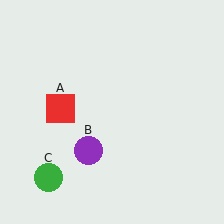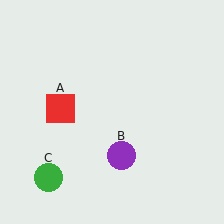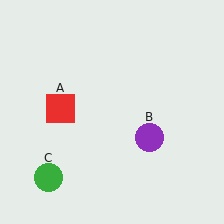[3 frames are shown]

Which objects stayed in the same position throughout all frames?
Red square (object A) and green circle (object C) remained stationary.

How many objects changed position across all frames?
1 object changed position: purple circle (object B).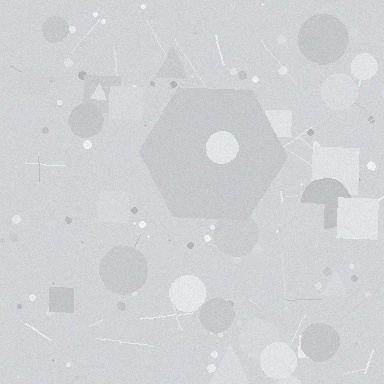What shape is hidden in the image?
A hexagon is hidden in the image.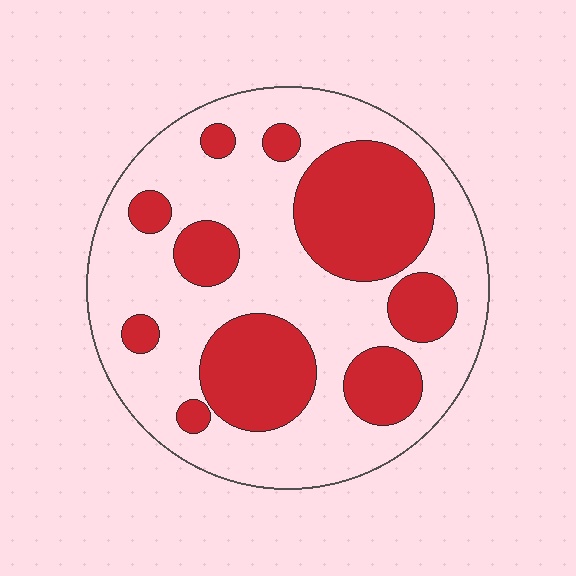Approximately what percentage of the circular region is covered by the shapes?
Approximately 35%.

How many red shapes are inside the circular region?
10.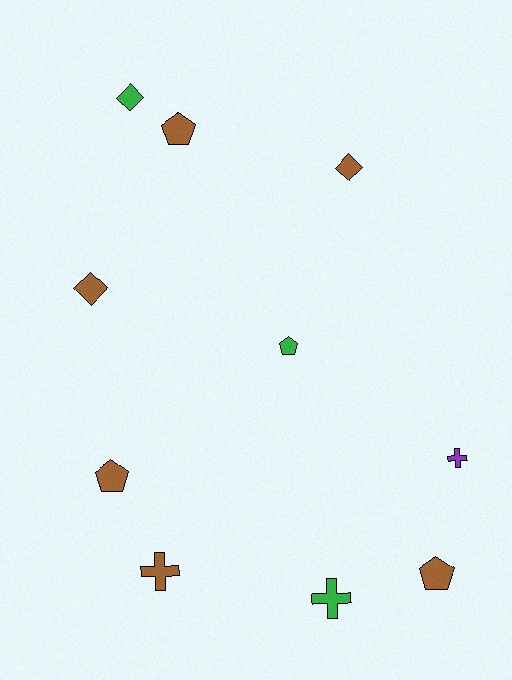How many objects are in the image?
There are 10 objects.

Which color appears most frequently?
Brown, with 6 objects.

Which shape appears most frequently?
Pentagon, with 4 objects.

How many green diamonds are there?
There is 1 green diamond.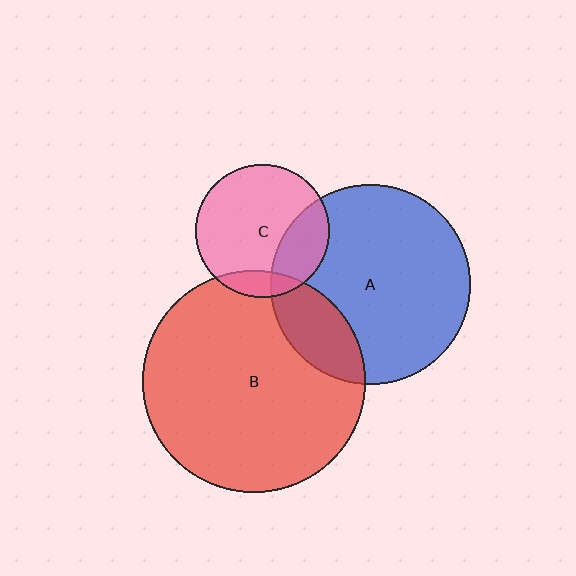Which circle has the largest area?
Circle B (red).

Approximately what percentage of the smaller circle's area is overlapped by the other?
Approximately 20%.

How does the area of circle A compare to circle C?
Approximately 2.3 times.